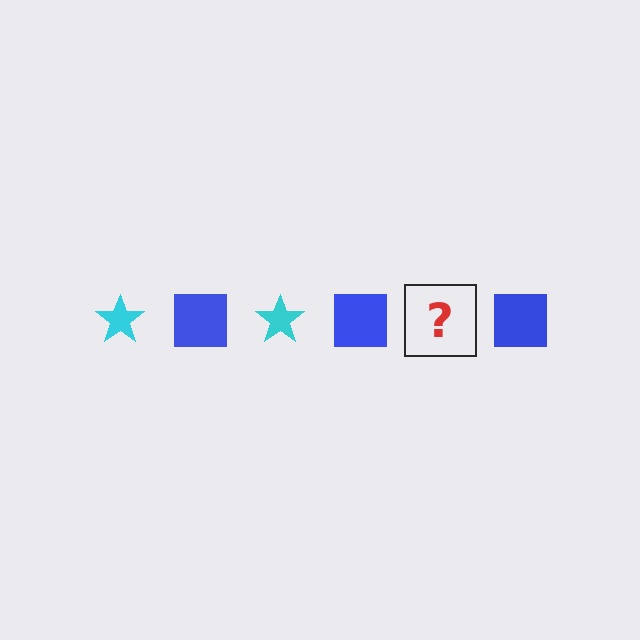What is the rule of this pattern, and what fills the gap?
The rule is that the pattern alternates between cyan star and blue square. The gap should be filled with a cyan star.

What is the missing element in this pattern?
The missing element is a cyan star.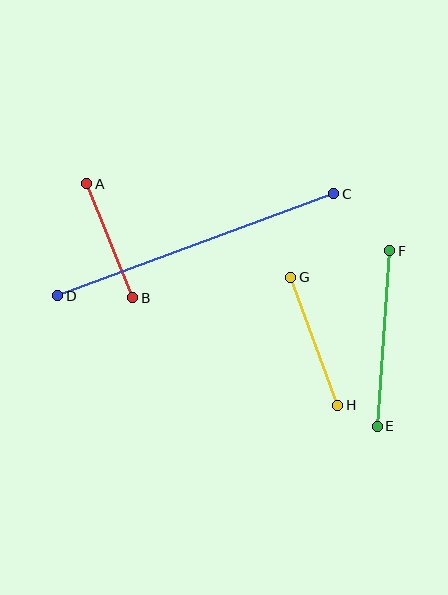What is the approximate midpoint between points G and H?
The midpoint is at approximately (314, 341) pixels.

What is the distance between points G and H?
The distance is approximately 136 pixels.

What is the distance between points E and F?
The distance is approximately 176 pixels.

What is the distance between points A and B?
The distance is approximately 123 pixels.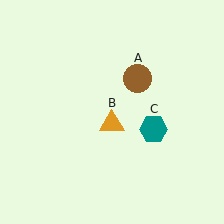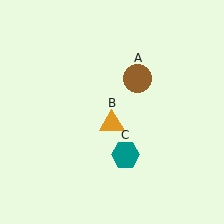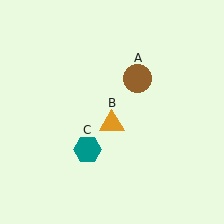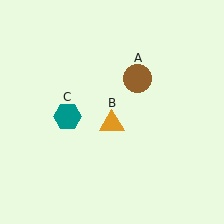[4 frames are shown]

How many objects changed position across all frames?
1 object changed position: teal hexagon (object C).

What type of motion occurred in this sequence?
The teal hexagon (object C) rotated clockwise around the center of the scene.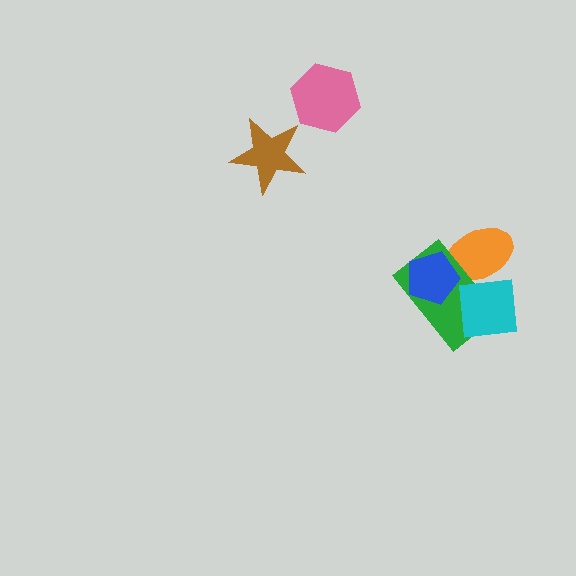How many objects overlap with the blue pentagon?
2 objects overlap with the blue pentagon.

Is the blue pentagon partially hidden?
No, no other shape covers it.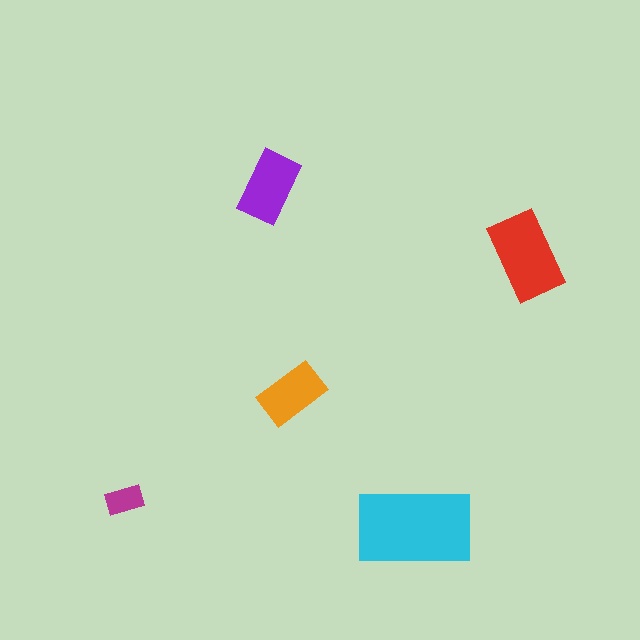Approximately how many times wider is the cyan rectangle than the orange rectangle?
About 2 times wider.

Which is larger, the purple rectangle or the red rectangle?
The red one.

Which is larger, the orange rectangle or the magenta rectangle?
The orange one.